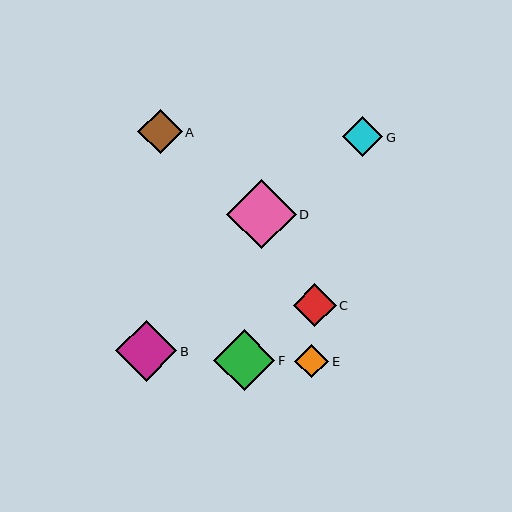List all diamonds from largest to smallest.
From largest to smallest: D, B, F, A, C, G, E.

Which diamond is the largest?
Diamond D is the largest with a size of approximately 70 pixels.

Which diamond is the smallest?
Diamond E is the smallest with a size of approximately 34 pixels.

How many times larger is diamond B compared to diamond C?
Diamond B is approximately 1.4 times the size of diamond C.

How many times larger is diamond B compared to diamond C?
Diamond B is approximately 1.4 times the size of diamond C.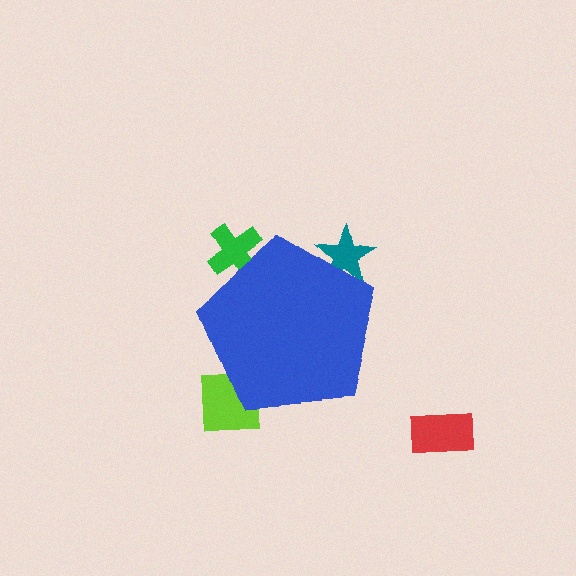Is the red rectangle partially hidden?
No, the red rectangle is fully visible.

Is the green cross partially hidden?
Yes, the green cross is partially hidden behind the blue pentagon.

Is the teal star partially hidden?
Yes, the teal star is partially hidden behind the blue pentagon.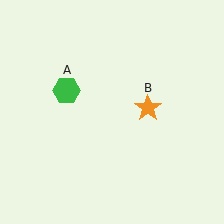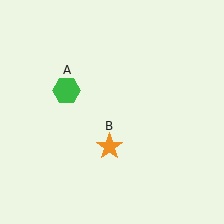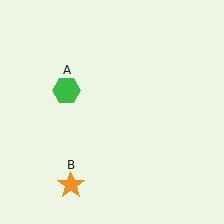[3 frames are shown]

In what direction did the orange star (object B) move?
The orange star (object B) moved down and to the left.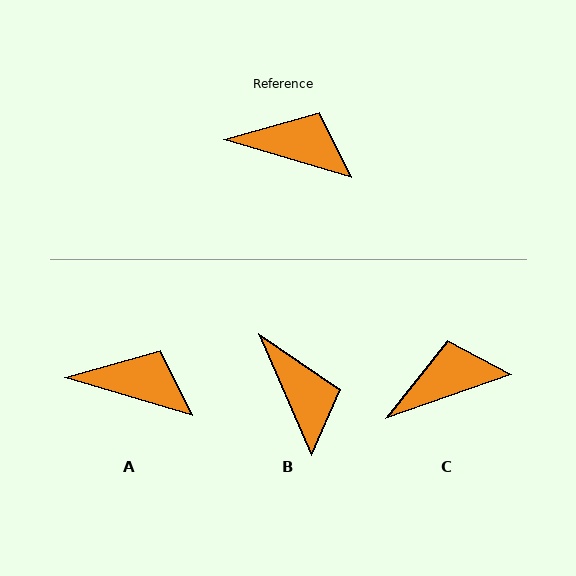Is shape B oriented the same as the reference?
No, it is off by about 50 degrees.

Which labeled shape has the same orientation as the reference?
A.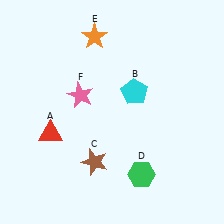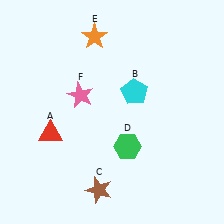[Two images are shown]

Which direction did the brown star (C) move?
The brown star (C) moved down.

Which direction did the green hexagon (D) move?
The green hexagon (D) moved up.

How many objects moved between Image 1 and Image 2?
2 objects moved between the two images.